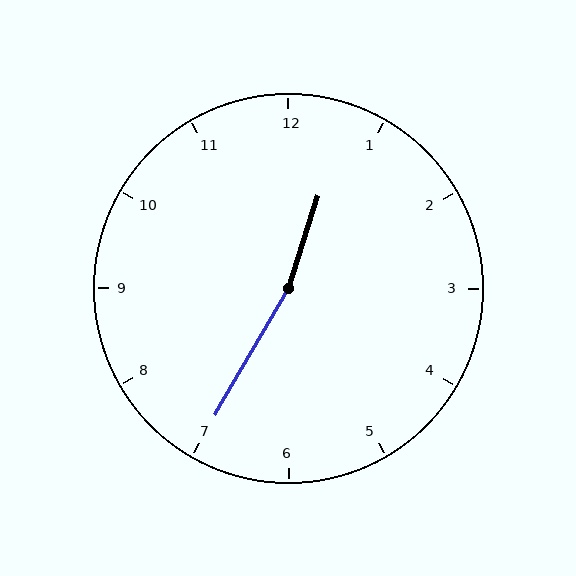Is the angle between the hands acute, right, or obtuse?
It is obtuse.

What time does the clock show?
12:35.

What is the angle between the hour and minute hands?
Approximately 168 degrees.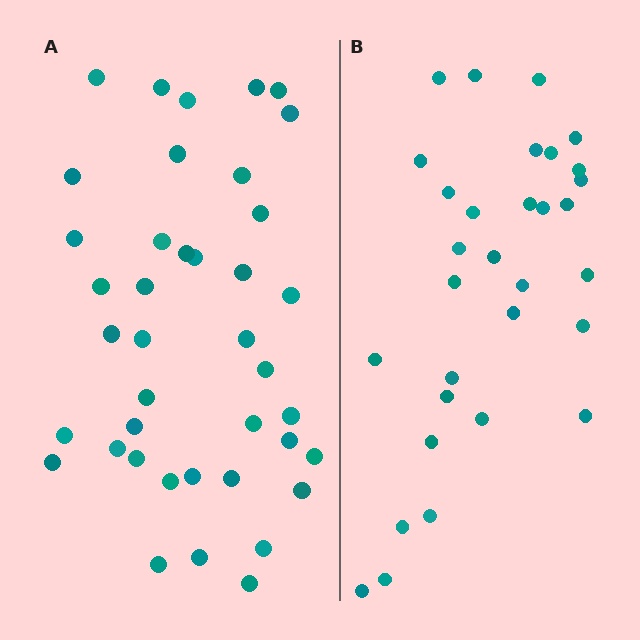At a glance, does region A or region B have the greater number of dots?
Region A (the left region) has more dots.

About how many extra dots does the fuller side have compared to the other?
Region A has roughly 8 or so more dots than region B.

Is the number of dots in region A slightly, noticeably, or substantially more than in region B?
Region A has noticeably more, but not dramatically so. The ratio is roughly 1.3 to 1.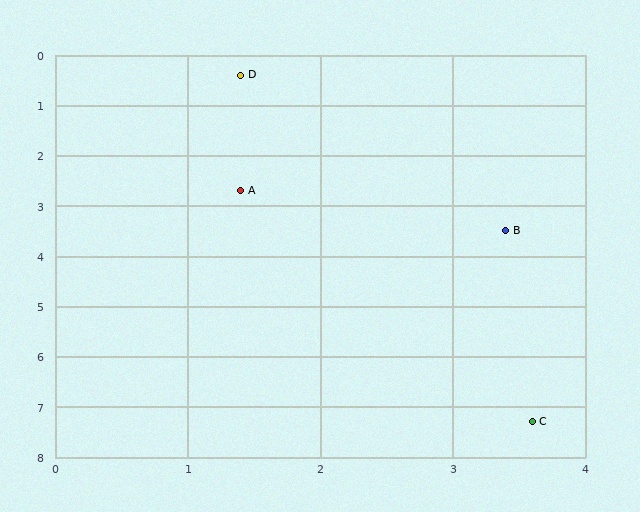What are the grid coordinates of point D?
Point D is at approximately (1.4, 0.4).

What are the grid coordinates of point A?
Point A is at approximately (1.4, 2.7).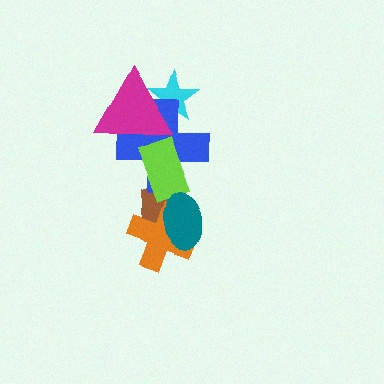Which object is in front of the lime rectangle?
The magenta triangle is in front of the lime rectangle.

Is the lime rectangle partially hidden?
Yes, it is partially covered by another shape.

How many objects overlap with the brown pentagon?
4 objects overlap with the brown pentagon.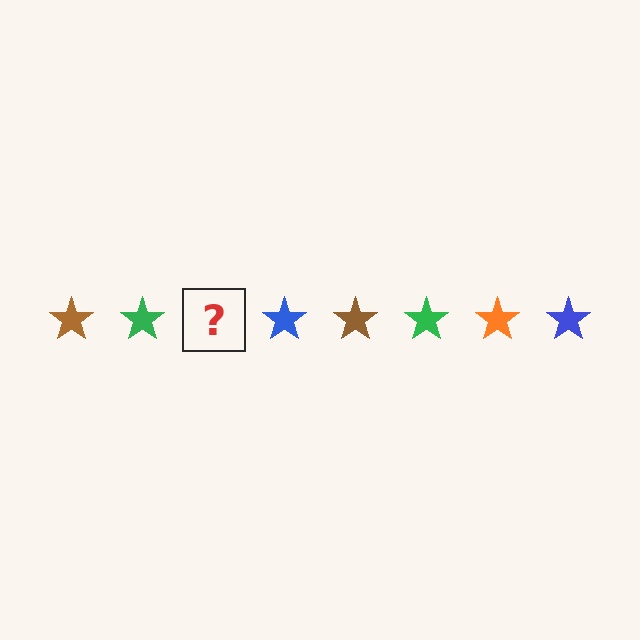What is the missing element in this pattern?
The missing element is an orange star.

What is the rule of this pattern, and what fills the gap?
The rule is that the pattern cycles through brown, green, orange, blue stars. The gap should be filled with an orange star.